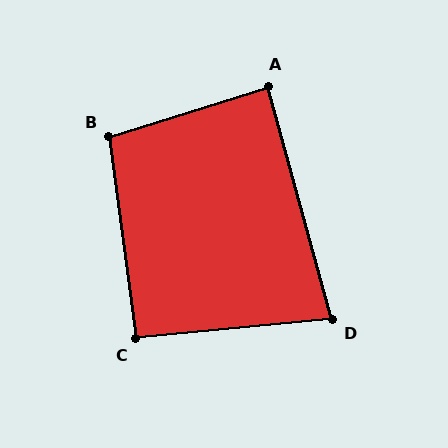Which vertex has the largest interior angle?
B, at approximately 100 degrees.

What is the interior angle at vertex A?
Approximately 88 degrees (approximately right).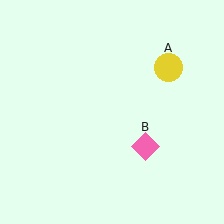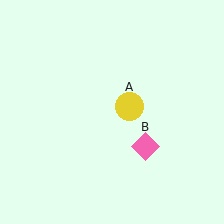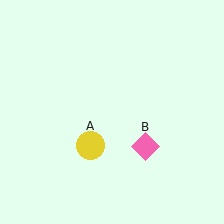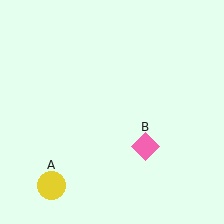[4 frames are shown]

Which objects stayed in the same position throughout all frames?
Pink diamond (object B) remained stationary.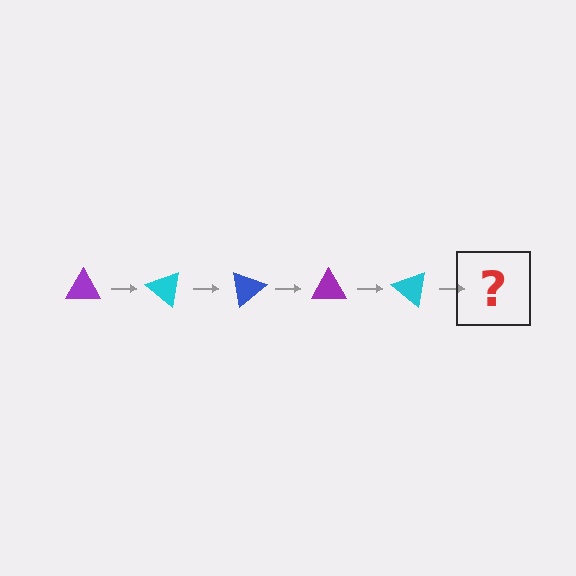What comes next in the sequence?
The next element should be a blue triangle, rotated 200 degrees from the start.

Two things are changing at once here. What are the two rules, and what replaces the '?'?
The two rules are that it rotates 40 degrees each step and the color cycles through purple, cyan, and blue. The '?' should be a blue triangle, rotated 200 degrees from the start.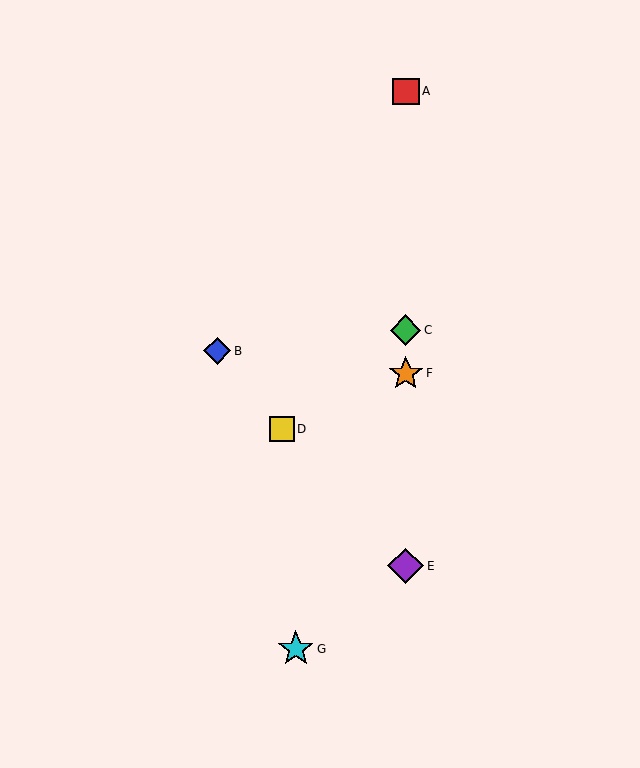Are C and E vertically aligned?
Yes, both are at x≈406.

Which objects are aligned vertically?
Objects A, C, E, F are aligned vertically.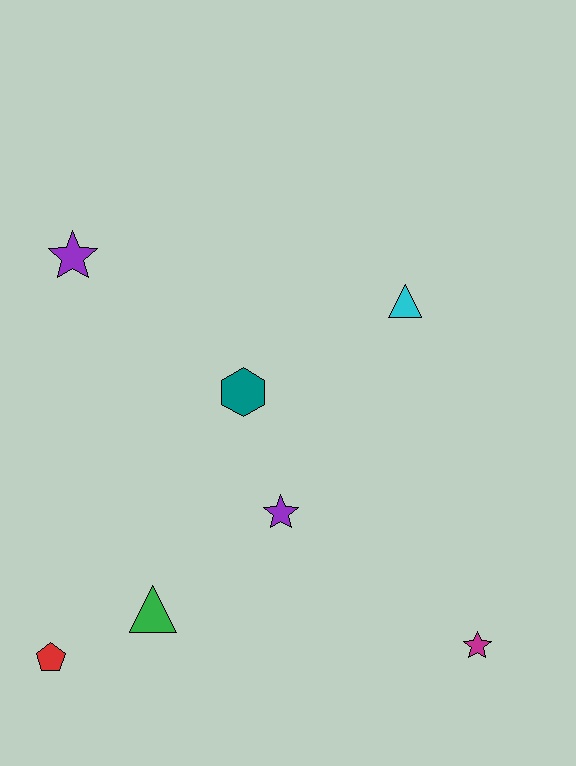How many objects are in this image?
There are 7 objects.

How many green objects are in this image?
There is 1 green object.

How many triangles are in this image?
There are 2 triangles.